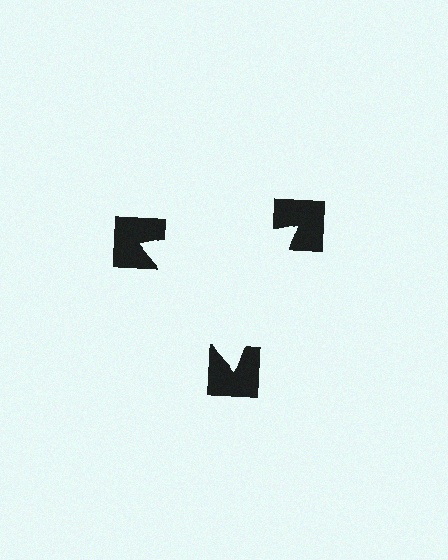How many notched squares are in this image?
There are 3 — one at each vertex of the illusory triangle.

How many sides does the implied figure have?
3 sides.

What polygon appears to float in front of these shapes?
An illusory triangle — its edges are inferred from the aligned wedge cuts in the notched squares, not physically drawn.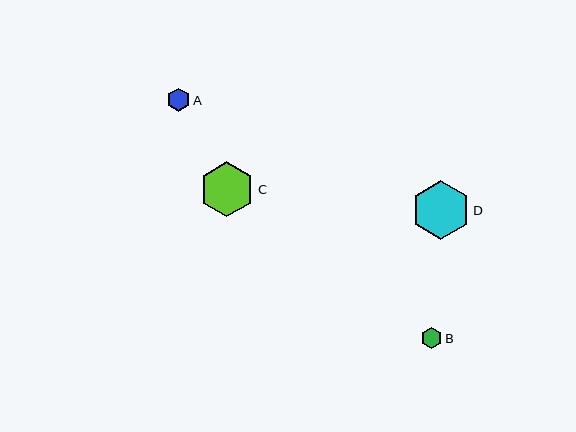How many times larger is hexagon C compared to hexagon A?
Hexagon C is approximately 2.4 times the size of hexagon A.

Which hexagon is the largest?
Hexagon D is the largest with a size of approximately 59 pixels.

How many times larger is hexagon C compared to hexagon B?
Hexagon C is approximately 2.6 times the size of hexagon B.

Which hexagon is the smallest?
Hexagon B is the smallest with a size of approximately 21 pixels.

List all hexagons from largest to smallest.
From largest to smallest: D, C, A, B.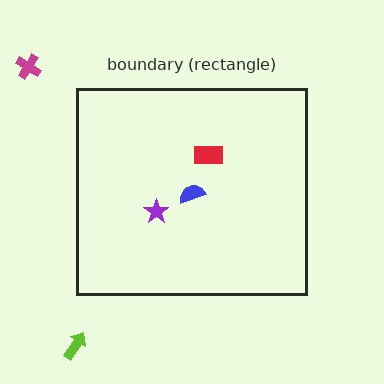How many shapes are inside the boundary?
3 inside, 2 outside.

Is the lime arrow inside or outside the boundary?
Outside.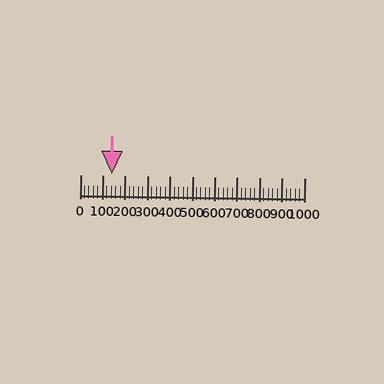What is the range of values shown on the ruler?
The ruler shows values from 0 to 1000.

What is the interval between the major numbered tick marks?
The major tick marks are spaced 100 units apart.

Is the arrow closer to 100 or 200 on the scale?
The arrow is closer to 100.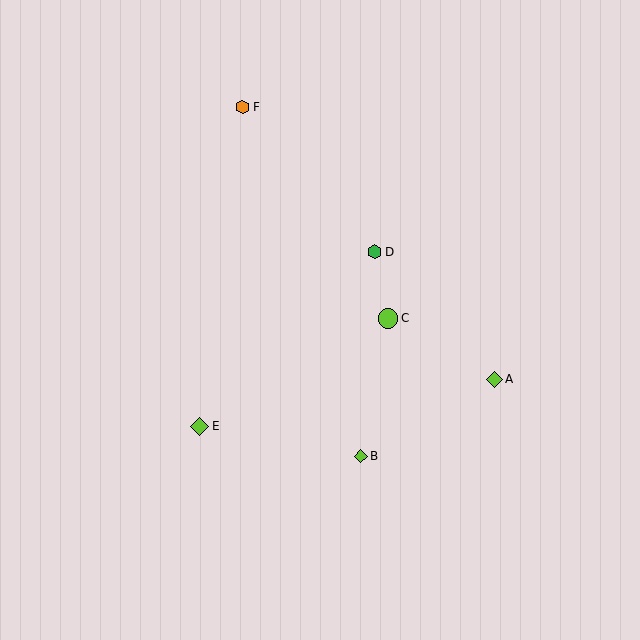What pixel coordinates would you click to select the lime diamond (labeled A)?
Click at (494, 379) to select the lime diamond A.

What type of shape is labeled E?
Shape E is a lime diamond.